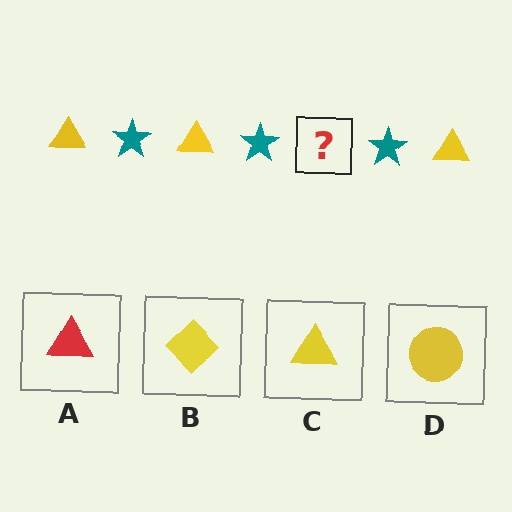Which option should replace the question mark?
Option C.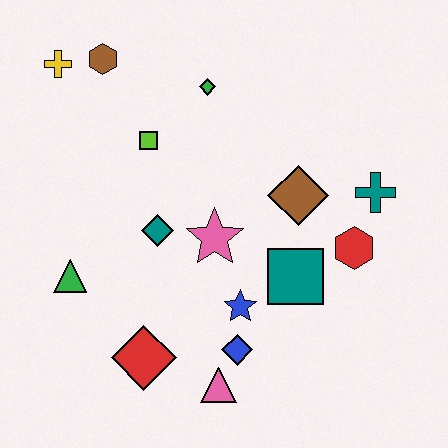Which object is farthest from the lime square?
The pink triangle is farthest from the lime square.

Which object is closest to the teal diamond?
The pink star is closest to the teal diamond.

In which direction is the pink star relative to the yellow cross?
The pink star is below the yellow cross.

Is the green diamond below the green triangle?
No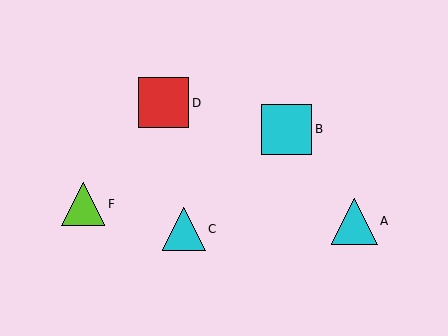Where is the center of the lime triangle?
The center of the lime triangle is at (83, 204).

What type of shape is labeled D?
Shape D is a red square.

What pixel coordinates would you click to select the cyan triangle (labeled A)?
Click at (354, 221) to select the cyan triangle A.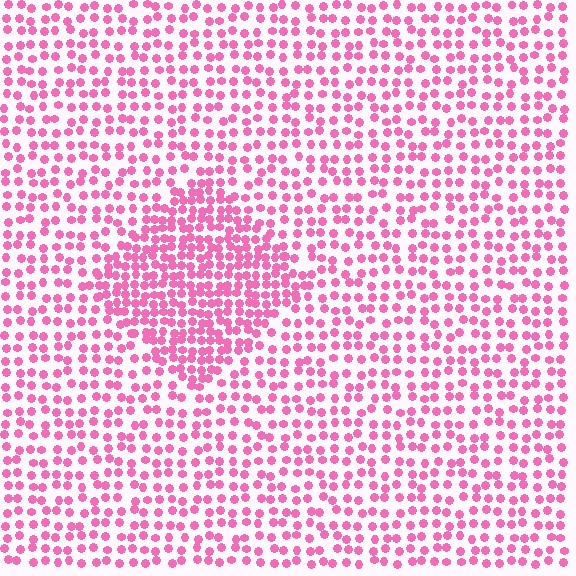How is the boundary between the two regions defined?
The boundary is defined by a change in element density (approximately 1.8x ratio). All elements are the same color, size, and shape.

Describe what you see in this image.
The image contains small pink elements arranged at two different densities. A diamond-shaped region is visible where the elements are more densely packed than the surrounding area.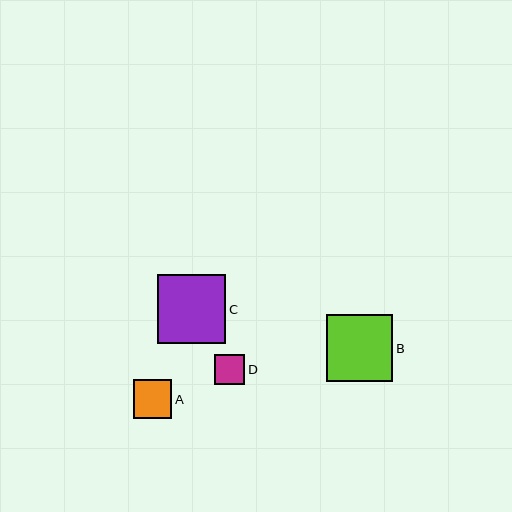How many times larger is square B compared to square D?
Square B is approximately 2.2 times the size of square D.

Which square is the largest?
Square C is the largest with a size of approximately 69 pixels.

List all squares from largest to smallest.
From largest to smallest: C, B, A, D.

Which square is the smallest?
Square D is the smallest with a size of approximately 30 pixels.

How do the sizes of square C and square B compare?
Square C and square B are approximately the same size.